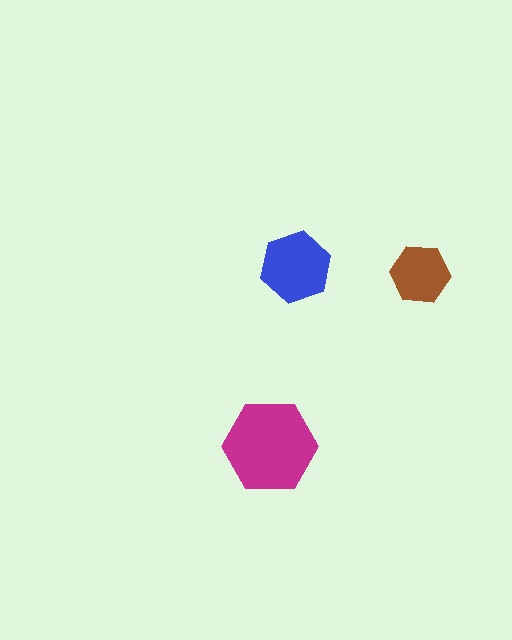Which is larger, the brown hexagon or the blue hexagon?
The blue one.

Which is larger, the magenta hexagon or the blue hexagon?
The magenta one.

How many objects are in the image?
There are 3 objects in the image.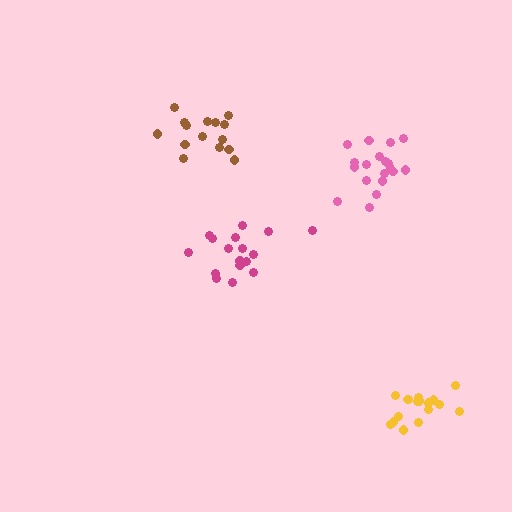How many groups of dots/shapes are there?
There are 4 groups.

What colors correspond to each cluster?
The clusters are colored: yellow, brown, magenta, pink.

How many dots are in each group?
Group 1: 17 dots, Group 2: 15 dots, Group 3: 17 dots, Group 4: 19 dots (68 total).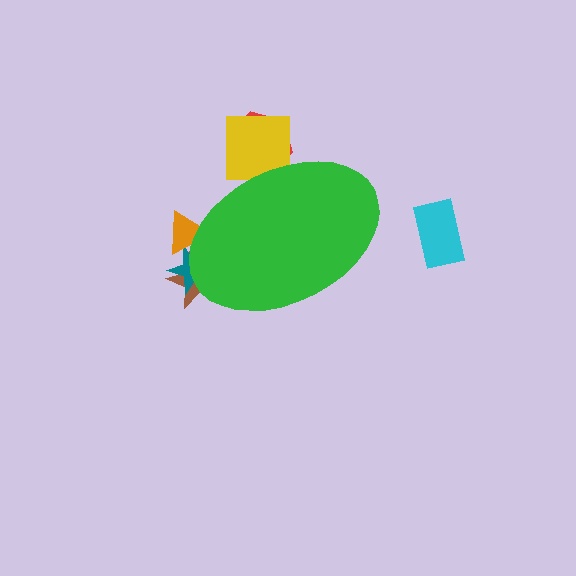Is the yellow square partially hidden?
Yes, the yellow square is partially hidden behind the green ellipse.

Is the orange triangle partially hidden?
Yes, the orange triangle is partially hidden behind the green ellipse.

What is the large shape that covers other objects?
A green ellipse.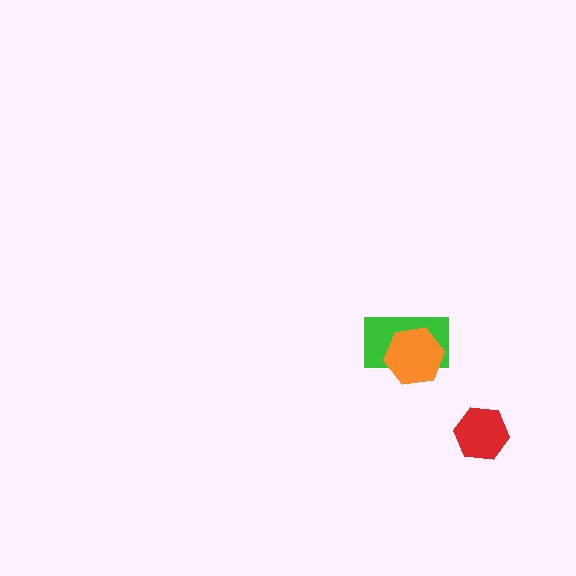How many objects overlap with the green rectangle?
1 object overlaps with the green rectangle.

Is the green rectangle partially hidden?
Yes, it is partially covered by another shape.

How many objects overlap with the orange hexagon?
1 object overlaps with the orange hexagon.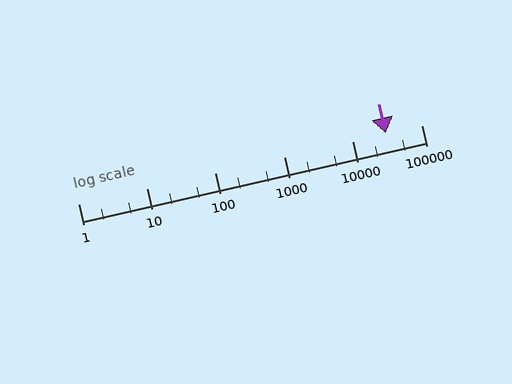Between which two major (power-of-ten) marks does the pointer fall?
The pointer is between 10000 and 100000.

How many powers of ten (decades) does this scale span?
The scale spans 5 decades, from 1 to 100000.